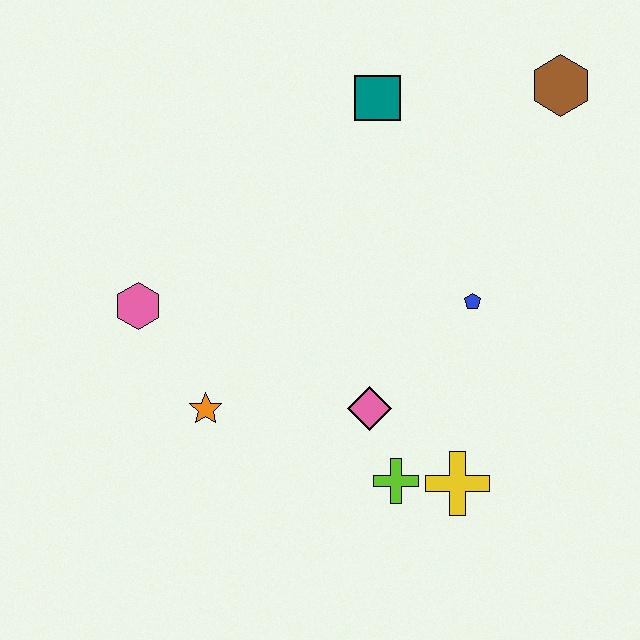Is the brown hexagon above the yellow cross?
Yes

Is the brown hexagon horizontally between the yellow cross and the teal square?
No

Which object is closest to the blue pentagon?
The pink diamond is closest to the blue pentagon.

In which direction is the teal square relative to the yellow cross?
The teal square is above the yellow cross.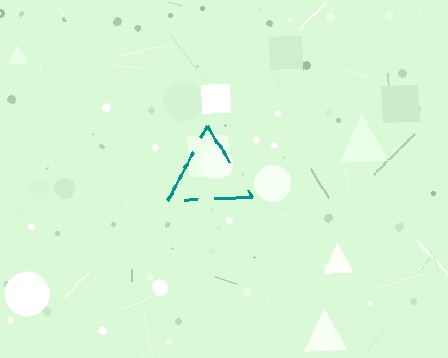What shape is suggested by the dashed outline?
The dashed outline suggests a triangle.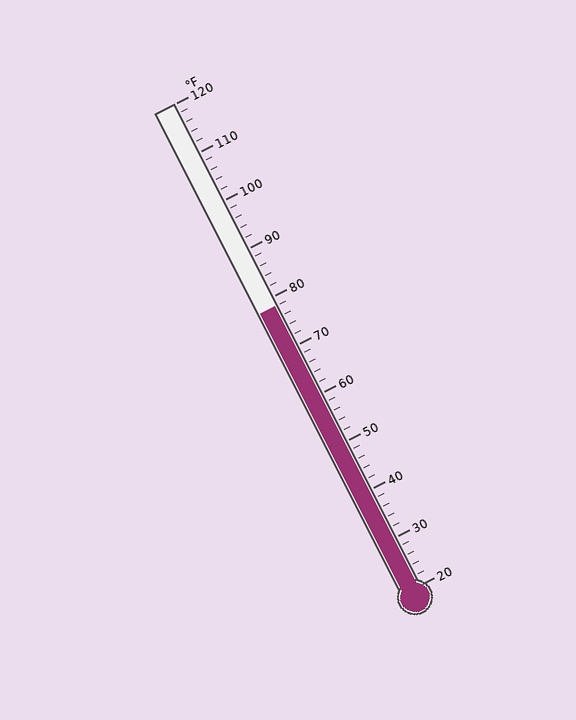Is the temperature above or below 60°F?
The temperature is above 60°F.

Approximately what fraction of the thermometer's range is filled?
The thermometer is filled to approximately 60% of its range.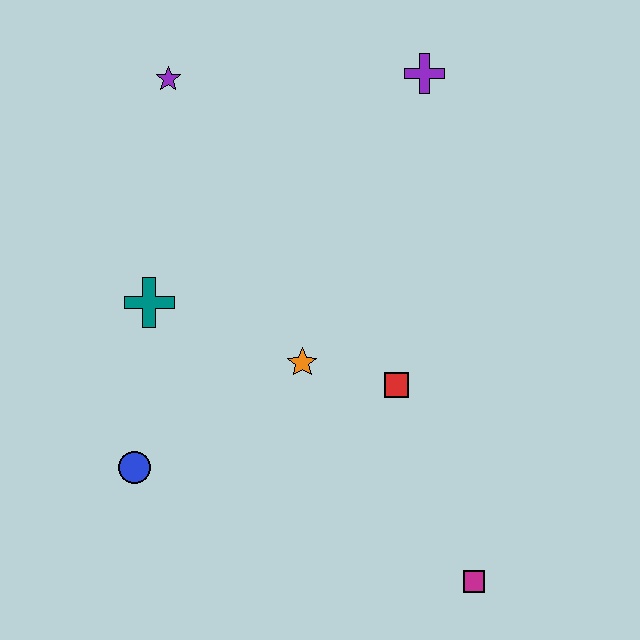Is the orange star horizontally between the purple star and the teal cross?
No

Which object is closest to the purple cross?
The purple star is closest to the purple cross.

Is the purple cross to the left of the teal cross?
No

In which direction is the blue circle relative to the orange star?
The blue circle is to the left of the orange star.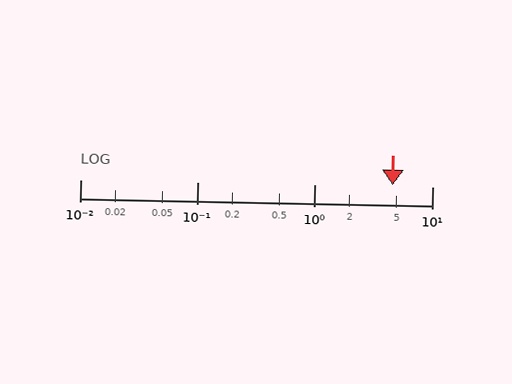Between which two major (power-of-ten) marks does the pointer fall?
The pointer is between 1 and 10.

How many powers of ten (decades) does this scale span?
The scale spans 3 decades, from 0.01 to 10.